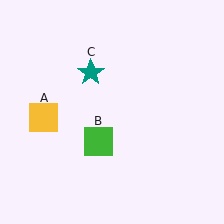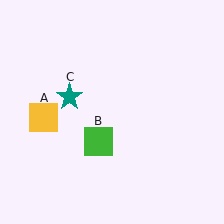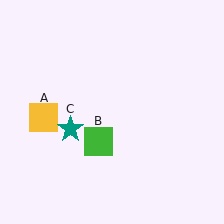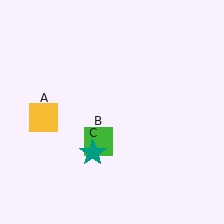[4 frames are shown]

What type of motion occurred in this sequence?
The teal star (object C) rotated counterclockwise around the center of the scene.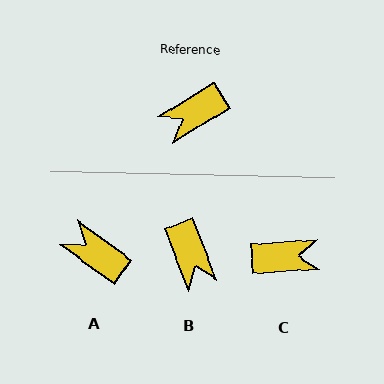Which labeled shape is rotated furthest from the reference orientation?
C, about 153 degrees away.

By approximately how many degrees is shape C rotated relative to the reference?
Approximately 153 degrees counter-clockwise.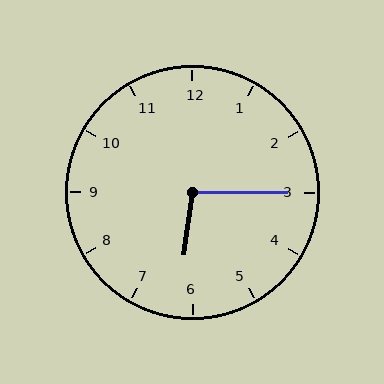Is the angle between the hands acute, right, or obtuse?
It is obtuse.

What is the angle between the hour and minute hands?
Approximately 98 degrees.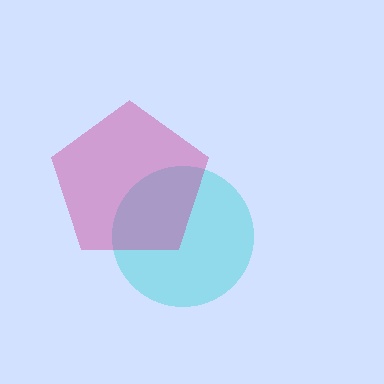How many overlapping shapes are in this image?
There are 2 overlapping shapes in the image.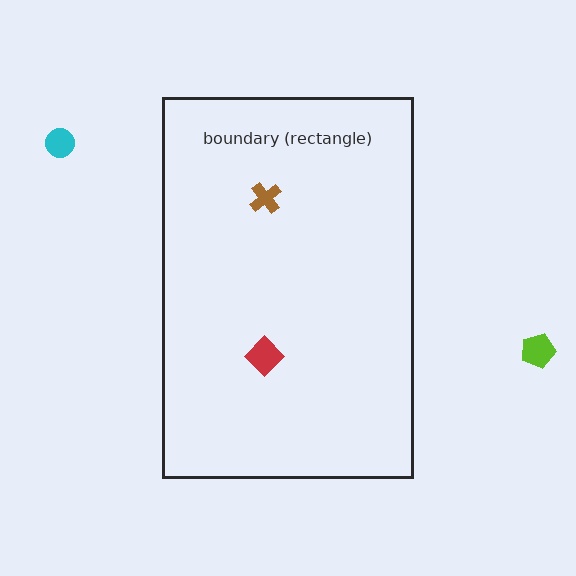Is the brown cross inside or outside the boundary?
Inside.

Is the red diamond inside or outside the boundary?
Inside.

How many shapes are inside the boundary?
2 inside, 2 outside.